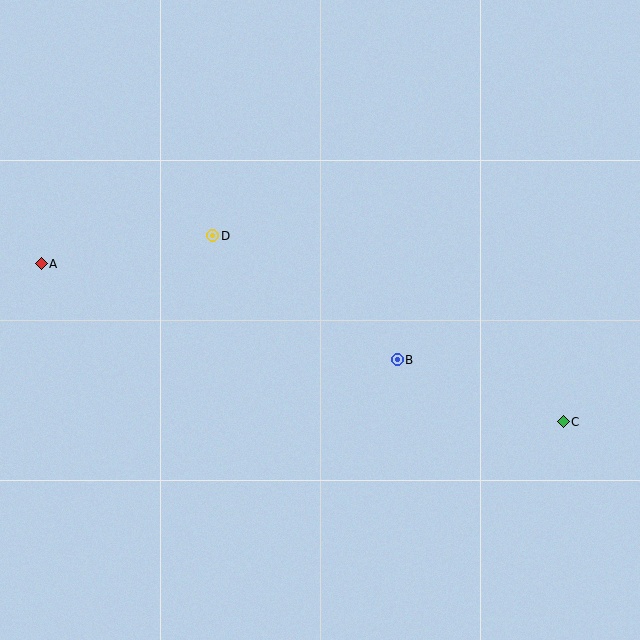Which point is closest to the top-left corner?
Point A is closest to the top-left corner.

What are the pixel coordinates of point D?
Point D is at (213, 236).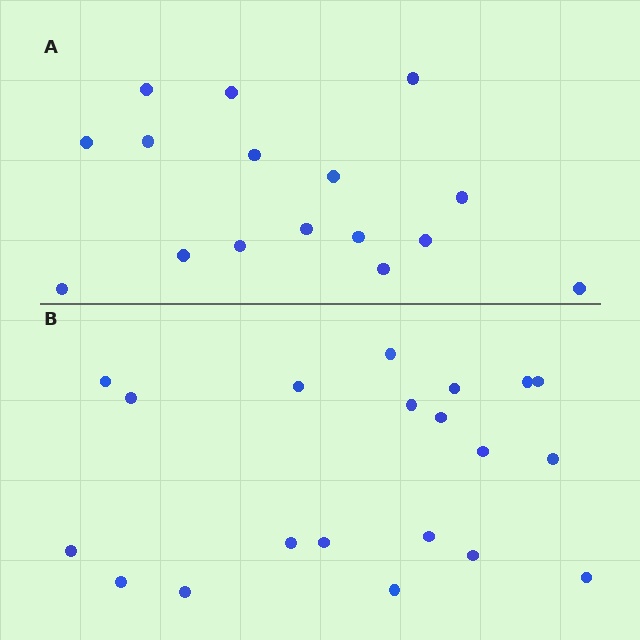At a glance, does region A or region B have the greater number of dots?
Region B (the bottom region) has more dots.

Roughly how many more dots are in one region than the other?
Region B has about 4 more dots than region A.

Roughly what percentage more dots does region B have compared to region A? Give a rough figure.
About 25% more.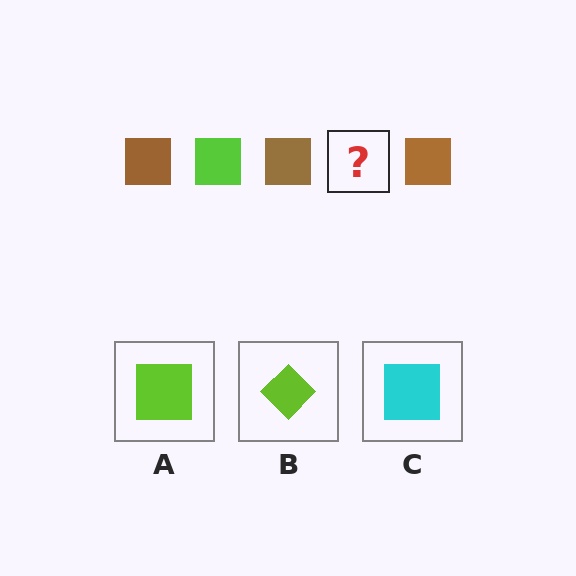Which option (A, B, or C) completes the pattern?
A.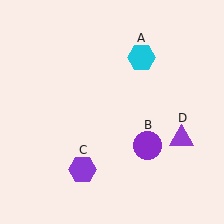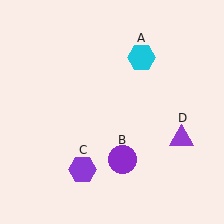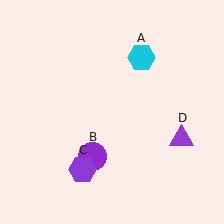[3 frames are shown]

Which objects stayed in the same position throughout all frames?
Cyan hexagon (object A) and purple hexagon (object C) and purple triangle (object D) remained stationary.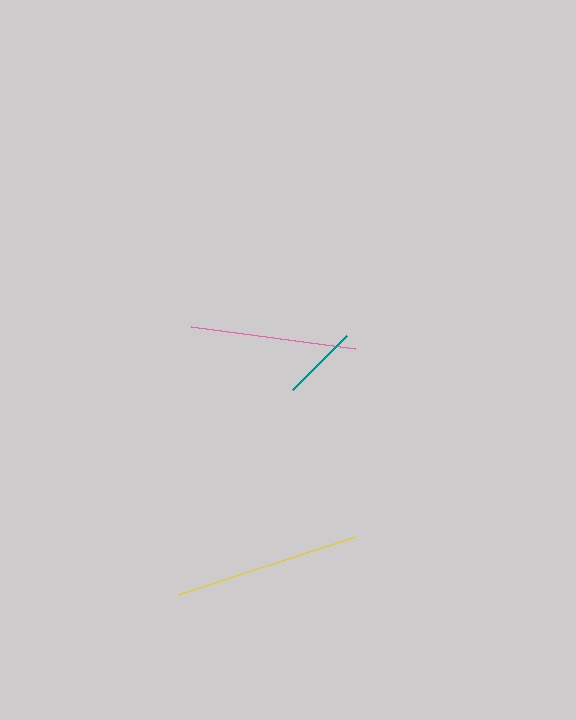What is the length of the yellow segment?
The yellow segment is approximately 187 pixels long.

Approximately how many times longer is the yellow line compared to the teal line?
The yellow line is approximately 2.4 times the length of the teal line.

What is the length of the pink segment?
The pink segment is approximately 165 pixels long.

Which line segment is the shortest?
The teal line is the shortest at approximately 77 pixels.